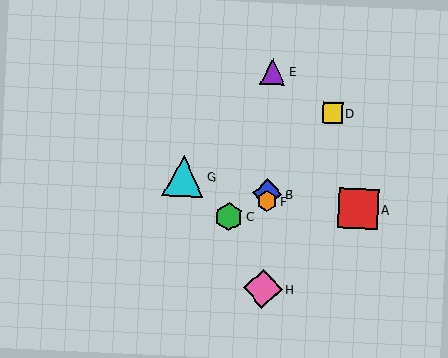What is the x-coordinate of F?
Object F is at x≈267.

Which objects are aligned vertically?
Objects B, E, F, H are aligned vertically.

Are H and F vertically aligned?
Yes, both are at x≈263.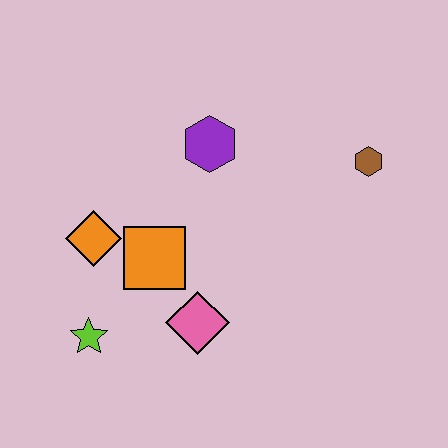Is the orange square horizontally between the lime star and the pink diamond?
Yes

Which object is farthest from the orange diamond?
The brown hexagon is farthest from the orange diamond.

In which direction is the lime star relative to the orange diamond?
The lime star is below the orange diamond.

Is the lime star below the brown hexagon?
Yes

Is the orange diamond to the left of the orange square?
Yes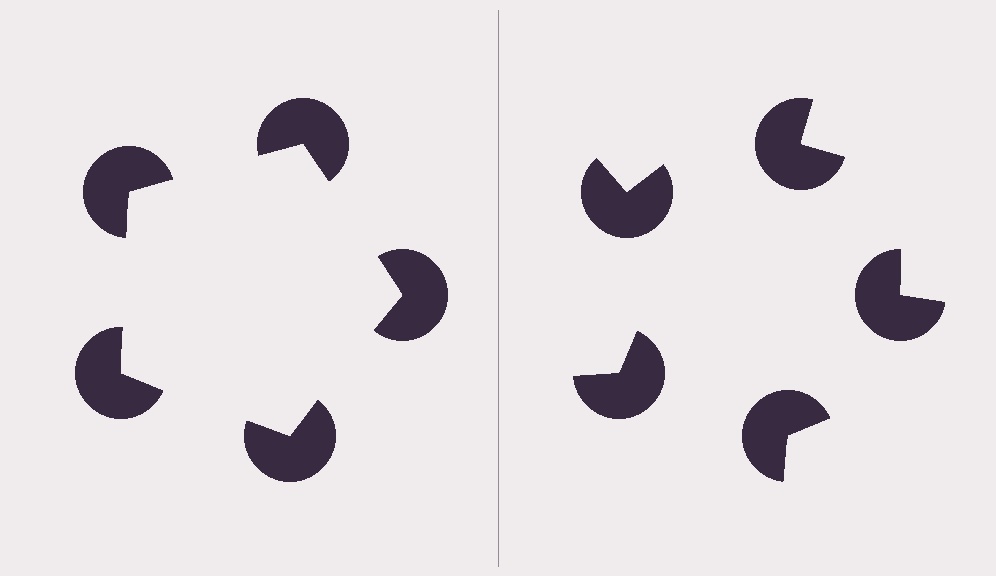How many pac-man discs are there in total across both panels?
10 — 5 on each side.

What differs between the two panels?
The pac-man discs are positioned identically on both sides; only the wedge orientations differ. On the left they align to a pentagon; on the right they are misaligned.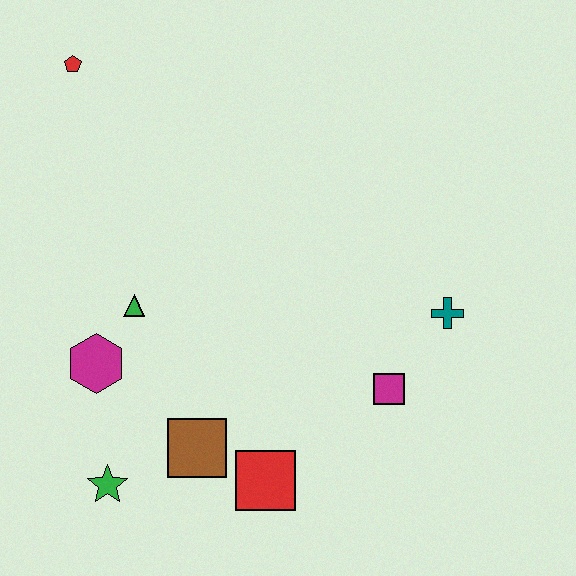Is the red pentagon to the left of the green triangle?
Yes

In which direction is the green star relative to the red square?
The green star is to the left of the red square.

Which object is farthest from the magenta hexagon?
The teal cross is farthest from the magenta hexagon.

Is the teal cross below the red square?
No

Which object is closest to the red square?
The brown square is closest to the red square.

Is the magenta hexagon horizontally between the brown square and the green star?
No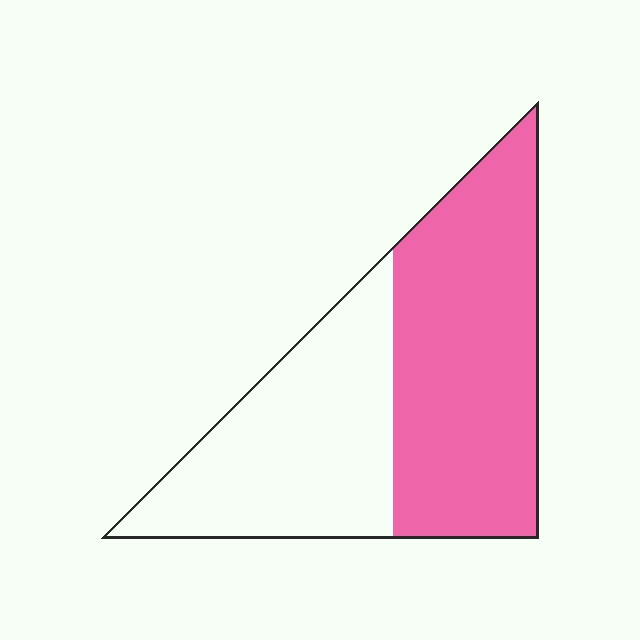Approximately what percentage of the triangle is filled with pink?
Approximately 55%.